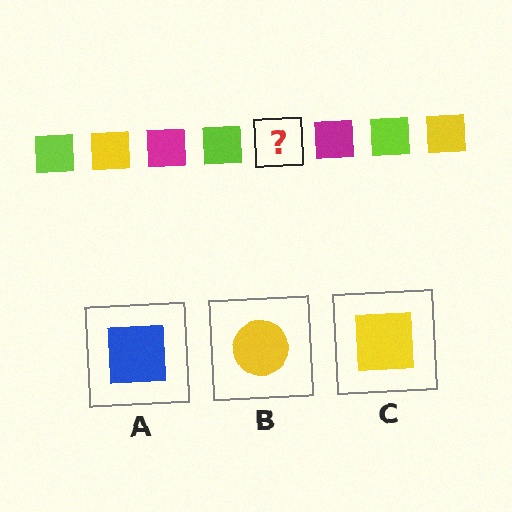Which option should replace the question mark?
Option C.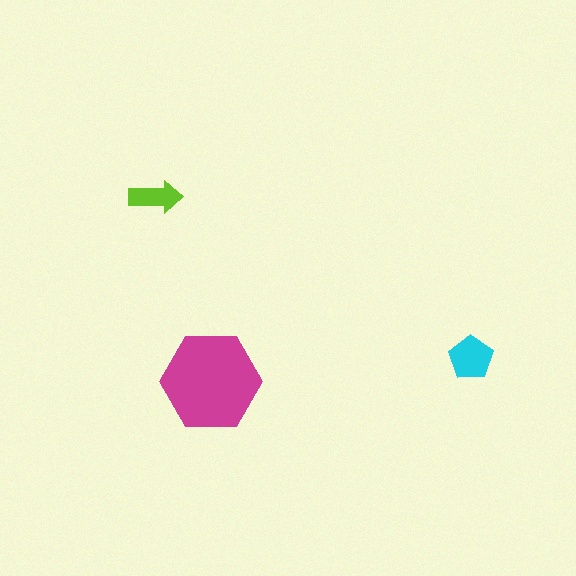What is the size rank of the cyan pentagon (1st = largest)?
2nd.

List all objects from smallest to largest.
The lime arrow, the cyan pentagon, the magenta hexagon.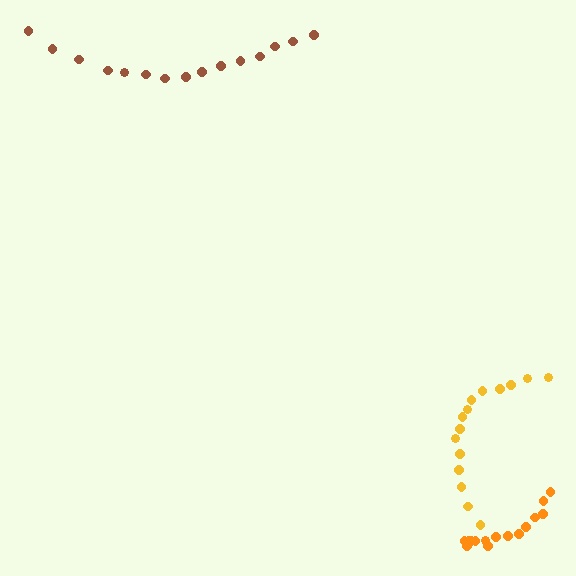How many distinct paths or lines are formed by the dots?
There are 3 distinct paths.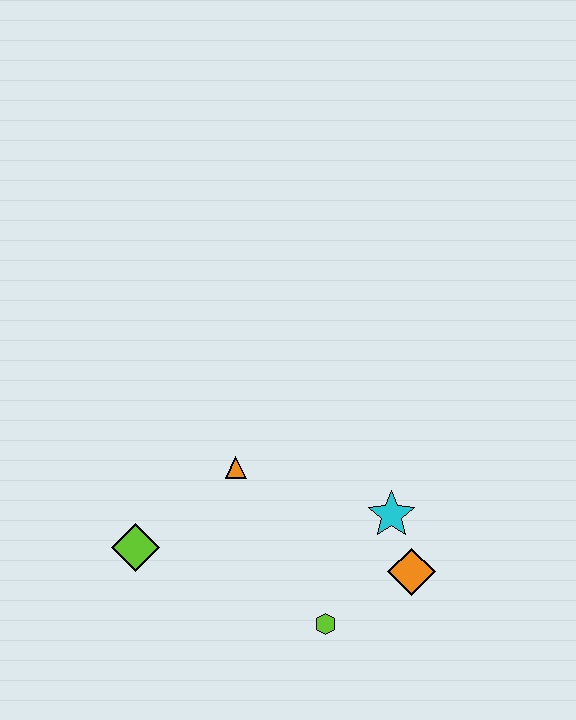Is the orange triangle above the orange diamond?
Yes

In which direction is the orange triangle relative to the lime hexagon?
The orange triangle is above the lime hexagon.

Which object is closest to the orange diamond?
The cyan star is closest to the orange diamond.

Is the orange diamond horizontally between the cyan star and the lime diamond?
No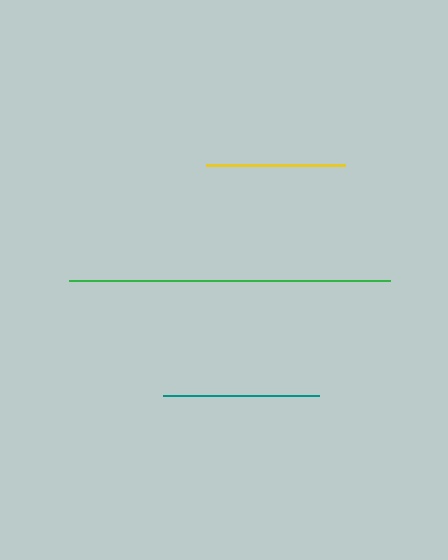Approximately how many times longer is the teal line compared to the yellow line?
The teal line is approximately 1.1 times the length of the yellow line.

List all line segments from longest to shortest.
From longest to shortest: green, teal, yellow.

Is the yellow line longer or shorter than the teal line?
The teal line is longer than the yellow line.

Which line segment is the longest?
The green line is the longest at approximately 321 pixels.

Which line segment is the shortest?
The yellow line is the shortest at approximately 138 pixels.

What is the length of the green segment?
The green segment is approximately 321 pixels long.